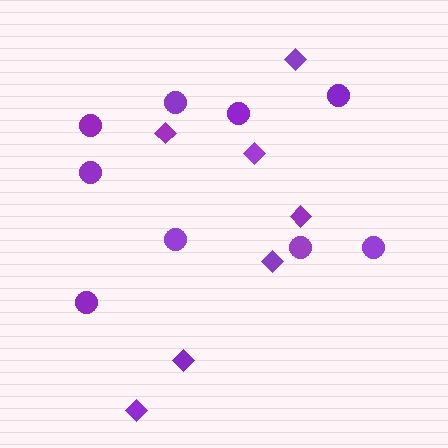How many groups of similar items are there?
There are 2 groups: one group of diamonds (7) and one group of circles (9).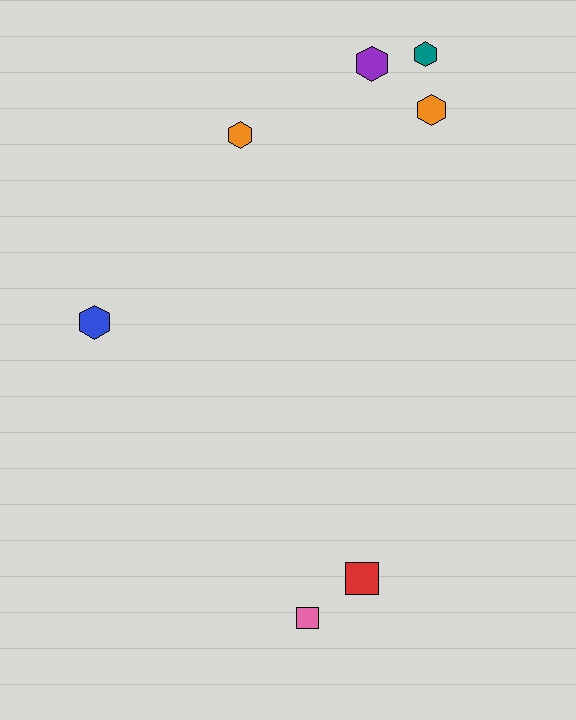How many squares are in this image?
There are 2 squares.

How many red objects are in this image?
There is 1 red object.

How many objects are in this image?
There are 7 objects.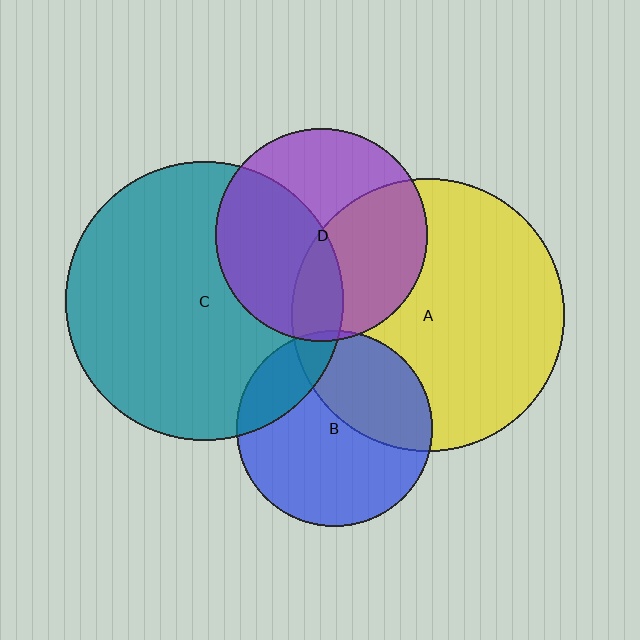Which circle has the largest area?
Circle C (teal).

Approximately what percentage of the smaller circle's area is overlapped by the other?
Approximately 45%.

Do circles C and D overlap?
Yes.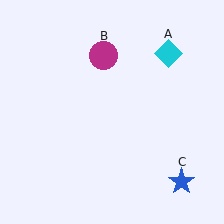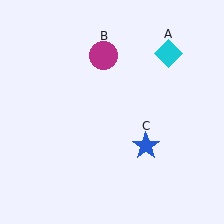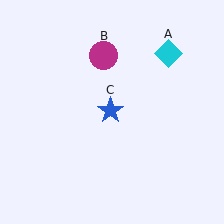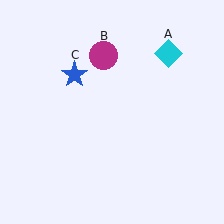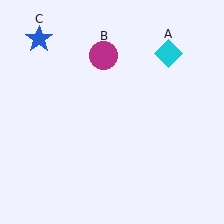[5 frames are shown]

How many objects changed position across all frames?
1 object changed position: blue star (object C).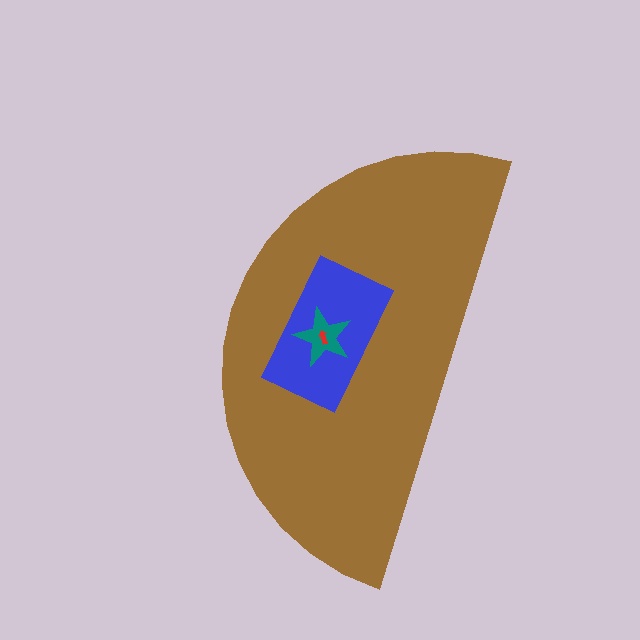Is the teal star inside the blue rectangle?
Yes.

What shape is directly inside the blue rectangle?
The teal star.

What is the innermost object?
The red arrow.